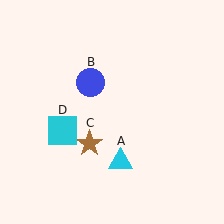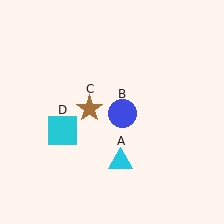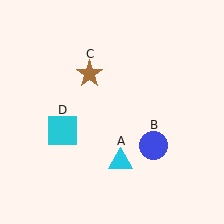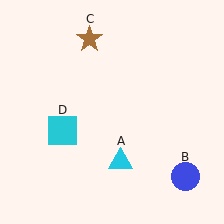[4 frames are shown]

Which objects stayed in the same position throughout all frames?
Cyan triangle (object A) and cyan square (object D) remained stationary.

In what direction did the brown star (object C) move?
The brown star (object C) moved up.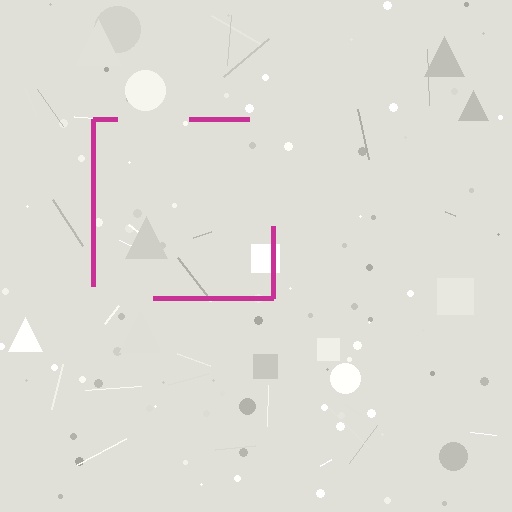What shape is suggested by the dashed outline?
The dashed outline suggests a square.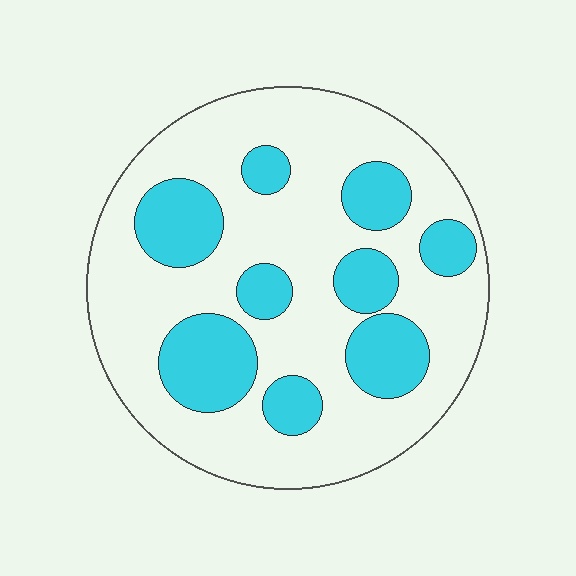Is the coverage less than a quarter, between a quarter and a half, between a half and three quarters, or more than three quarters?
Between a quarter and a half.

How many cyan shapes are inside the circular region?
9.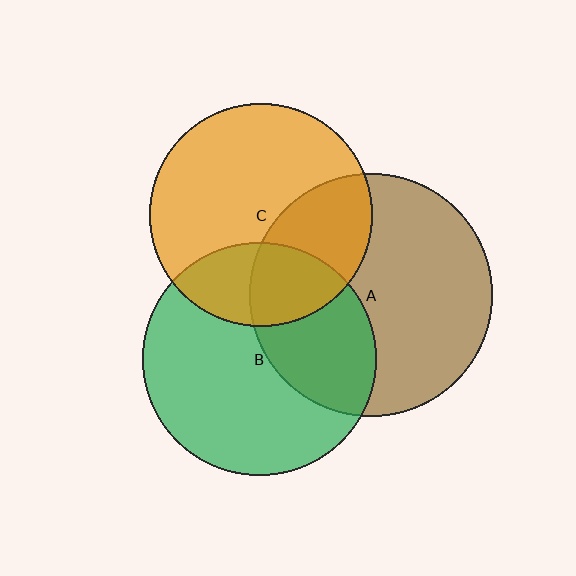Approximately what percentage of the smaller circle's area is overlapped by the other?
Approximately 35%.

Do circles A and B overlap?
Yes.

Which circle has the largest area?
Circle A (brown).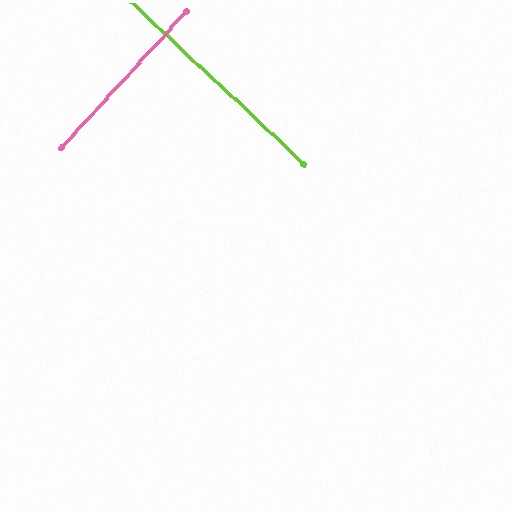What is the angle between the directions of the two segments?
Approximately 89 degrees.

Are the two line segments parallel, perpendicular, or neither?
Perpendicular — they meet at approximately 89°.